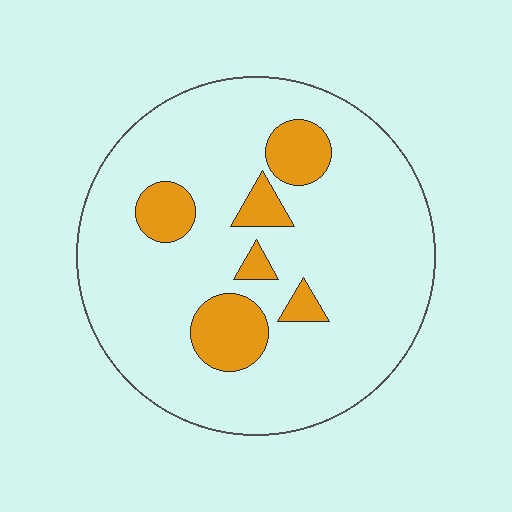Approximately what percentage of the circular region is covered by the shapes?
Approximately 15%.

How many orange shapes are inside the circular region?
6.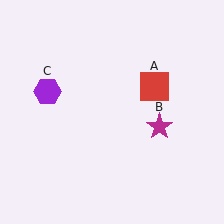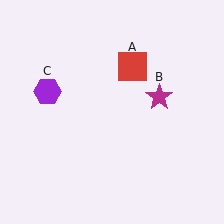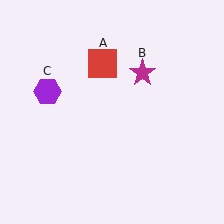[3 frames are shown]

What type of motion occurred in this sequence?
The red square (object A), magenta star (object B) rotated counterclockwise around the center of the scene.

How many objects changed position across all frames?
2 objects changed position: red square (object A), magenta star (object B).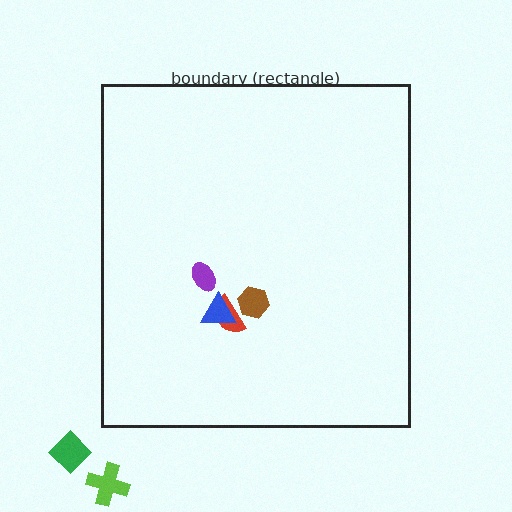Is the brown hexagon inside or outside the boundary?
Inside.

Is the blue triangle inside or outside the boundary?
Inside.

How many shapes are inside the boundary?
4 inside, 2 outside.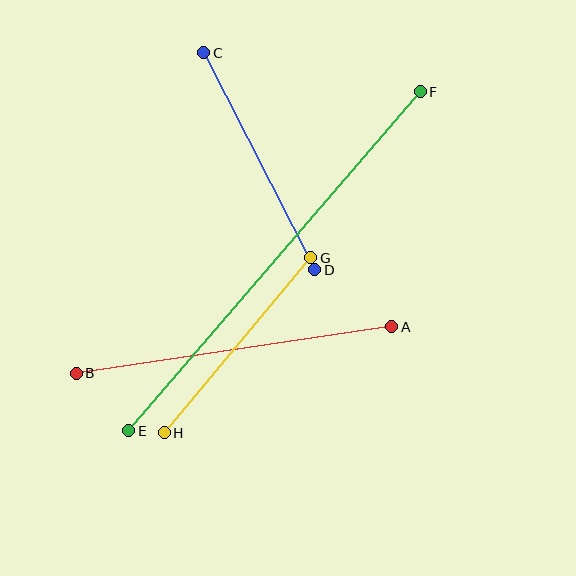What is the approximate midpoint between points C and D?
The midpoint is at approximately (259, 161) pixels.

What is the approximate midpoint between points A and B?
The midpoint is at approximately (234, 350) pixels.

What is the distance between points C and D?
The distance is approximately 244 pixels.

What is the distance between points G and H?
The distance is approximately 228 pixels.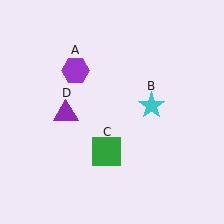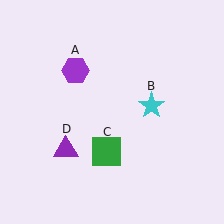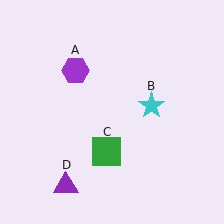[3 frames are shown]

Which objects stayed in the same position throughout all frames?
Purple hexagon (object A) and cyan star (object B) and green square (object C) remained stationary.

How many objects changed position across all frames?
1 object changed position: purple triangle (object D).